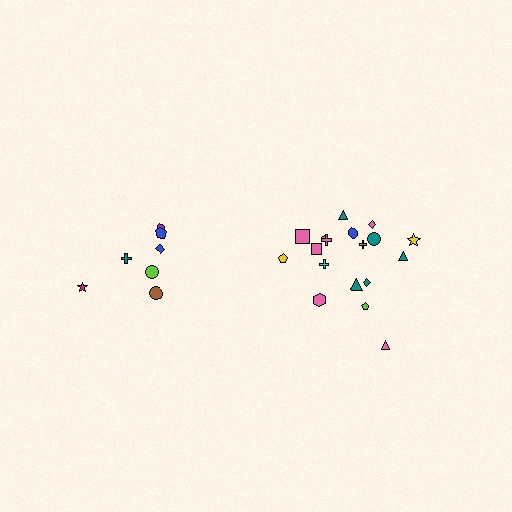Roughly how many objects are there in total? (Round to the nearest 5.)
Roughly 25 objects in total.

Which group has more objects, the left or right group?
The right group.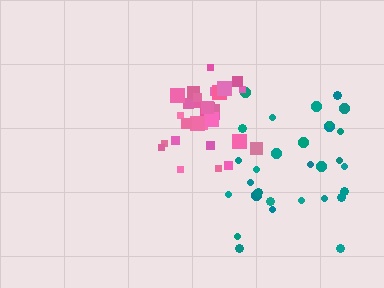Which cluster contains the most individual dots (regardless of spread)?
Pink (31).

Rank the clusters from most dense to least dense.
pink, teal.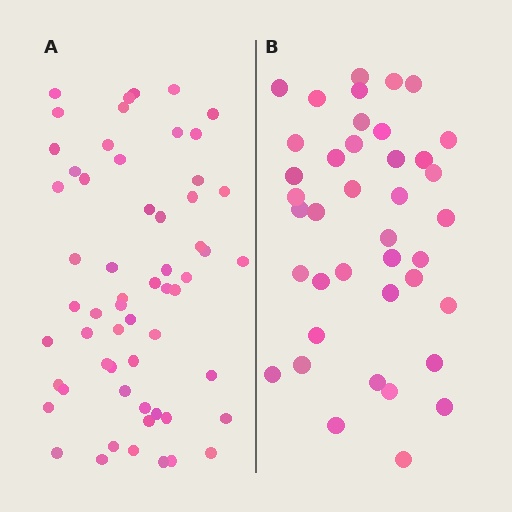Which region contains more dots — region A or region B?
Region A (the left region) has more dots.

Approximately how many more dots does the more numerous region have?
Region A has approximately 20 more dots than region B.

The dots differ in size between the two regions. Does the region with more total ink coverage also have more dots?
No. Region B has more total ink coverage because its dots are larger, but region A actually contains more individual dots. Total area can be misleading — the number of items is what matters here.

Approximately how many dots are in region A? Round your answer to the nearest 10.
About 60 dots. (The exact count is 59, which rounds to 60.)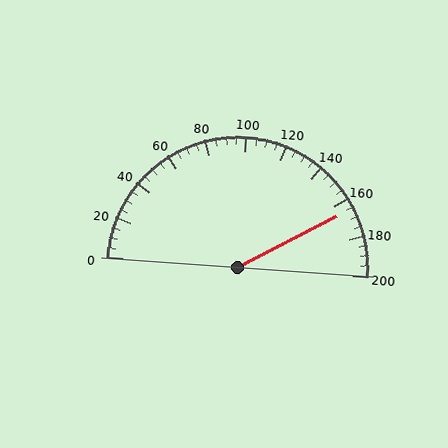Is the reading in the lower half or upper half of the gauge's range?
The reading is in the upper half of the range (0 to 200).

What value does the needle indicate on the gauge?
The needle indicates approximately 165.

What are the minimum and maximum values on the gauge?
The gauge ranges from 0 to 200.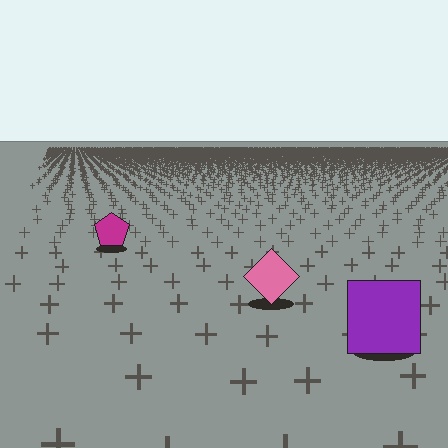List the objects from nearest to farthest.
From nearest to farthest: the purple square, the pink diamond, the magenta pentagon.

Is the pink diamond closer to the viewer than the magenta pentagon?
Yes. The pink diamond is closer — you can tell from the texture gradient: the ground texture is coarser near it.